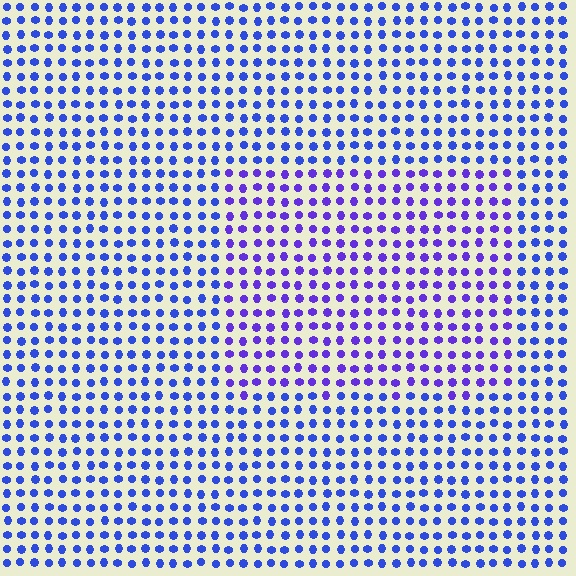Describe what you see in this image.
The image is filled with small blue elements in a uniform arrangement. A rectangle-shaped region is visible where the elements are tinted to a slightly different hue, forming a subtle color boundary.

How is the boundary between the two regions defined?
The boundary is defined purely by a slight shift in hue (about 28 degrees). Spacing, size, and orientation are identical on both sides.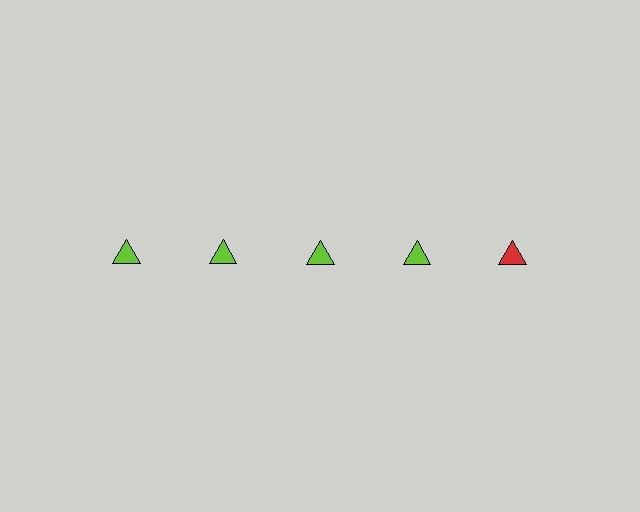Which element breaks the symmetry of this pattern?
The red triangle in the top row, rightmost column breaks the symmetry. All other shapes are lime triangles.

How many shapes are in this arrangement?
There are 5 shapes arranged in a grid pattern.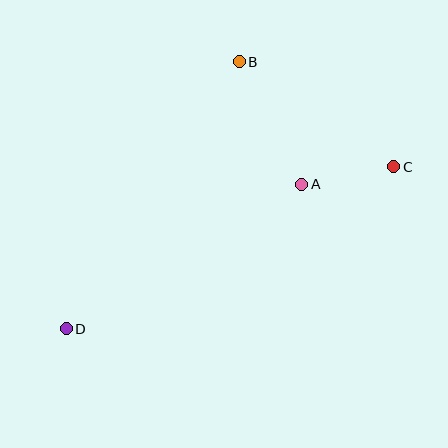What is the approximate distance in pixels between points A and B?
The distance between A and B is approximately 138 pixels.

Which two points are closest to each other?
Points A and C are closest to each other.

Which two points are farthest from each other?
Points C and D are farthest from each other.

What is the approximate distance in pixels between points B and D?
The distance between B and D is approximately 318 pixels.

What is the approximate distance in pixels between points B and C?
The distance between B and C is approximately 187 pixels.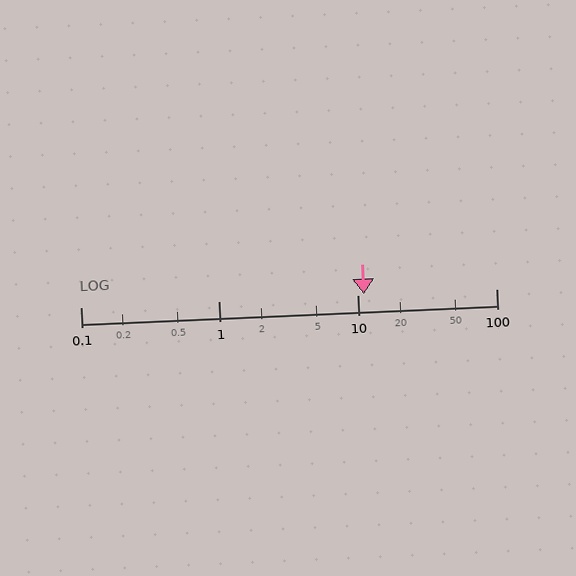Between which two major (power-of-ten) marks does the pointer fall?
The pointer is between 10 and 100.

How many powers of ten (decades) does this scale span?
The scale spans 3 decades, from 0.1 to 100.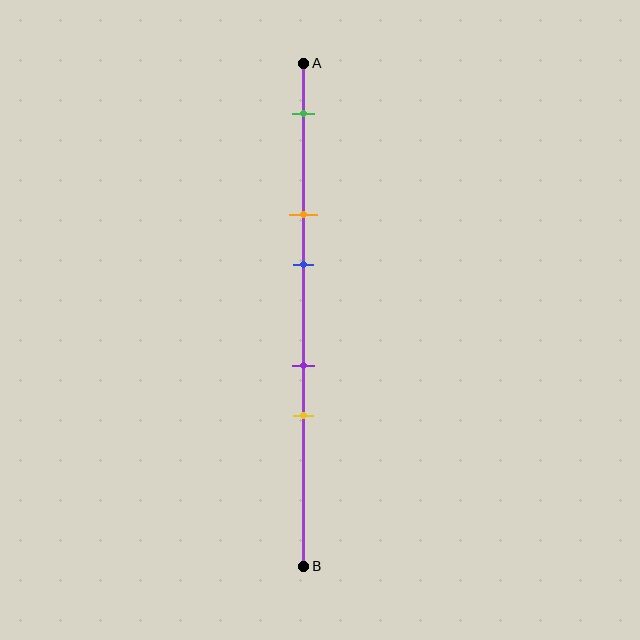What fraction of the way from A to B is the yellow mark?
The yellow mark is approximately 70% (0.7) of the way from A to B.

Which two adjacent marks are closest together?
The purple and yellow marks are the closest adjacent pair.